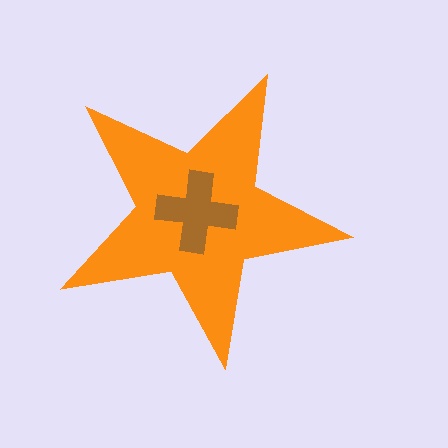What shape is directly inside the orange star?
The brown cross.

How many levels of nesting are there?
2.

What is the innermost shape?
The brown cross.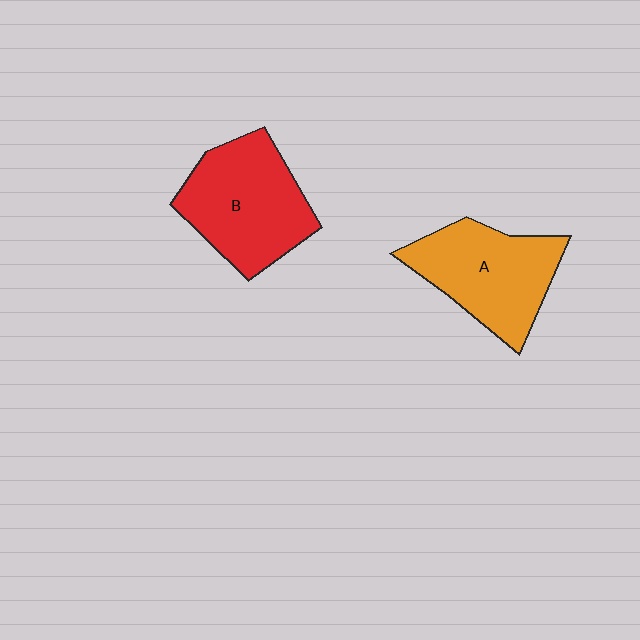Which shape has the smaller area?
Shape A (orange).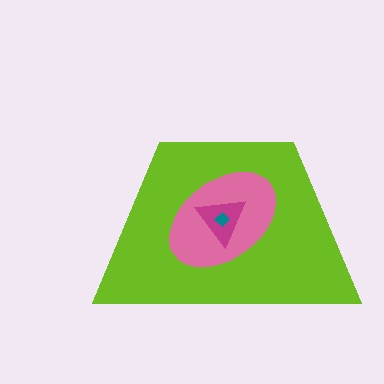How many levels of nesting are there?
4.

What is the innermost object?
The teal diamond.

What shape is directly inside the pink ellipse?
The magenta triangle.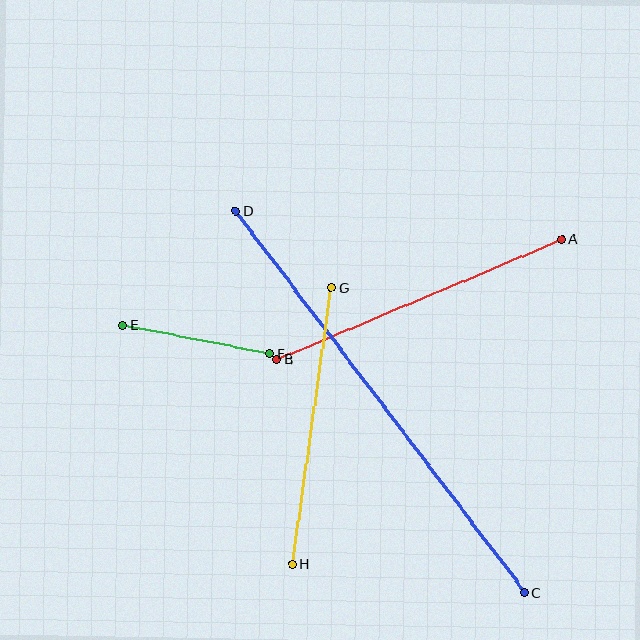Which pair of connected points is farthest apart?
Points C and D are farthest apart.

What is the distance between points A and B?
The distance is approximately 309 pixels.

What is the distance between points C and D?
The distance is approximately 479 pixels.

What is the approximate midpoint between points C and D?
The midpoint is at approximately (380, 402) pixels.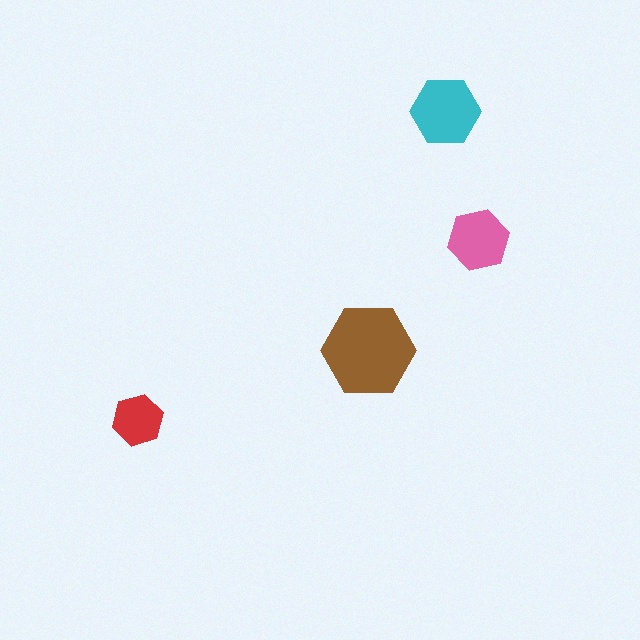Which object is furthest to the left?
The red hexagon is leftmost.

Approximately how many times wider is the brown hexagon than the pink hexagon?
About 1.5 times wider.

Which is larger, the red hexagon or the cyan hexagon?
The cyan one.